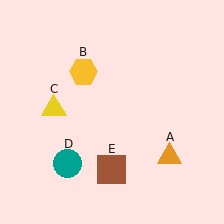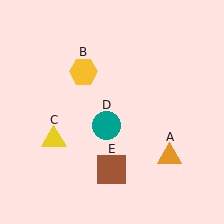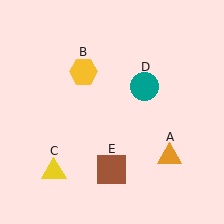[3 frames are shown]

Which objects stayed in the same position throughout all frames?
Orange triangle (object A) and yellow hexagon (object B) and brown square (object E) remained stationary.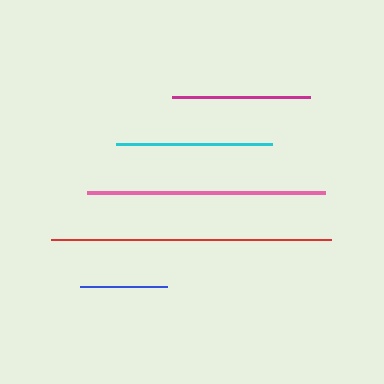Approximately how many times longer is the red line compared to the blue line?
The red line is approximately 3.2 times the length of the blue line.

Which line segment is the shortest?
The blue line is the shortest at approximately 87 pixels.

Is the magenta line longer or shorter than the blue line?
The magenta line is longer than the blue line.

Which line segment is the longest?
The red line is the longest at approximately 280 pixels.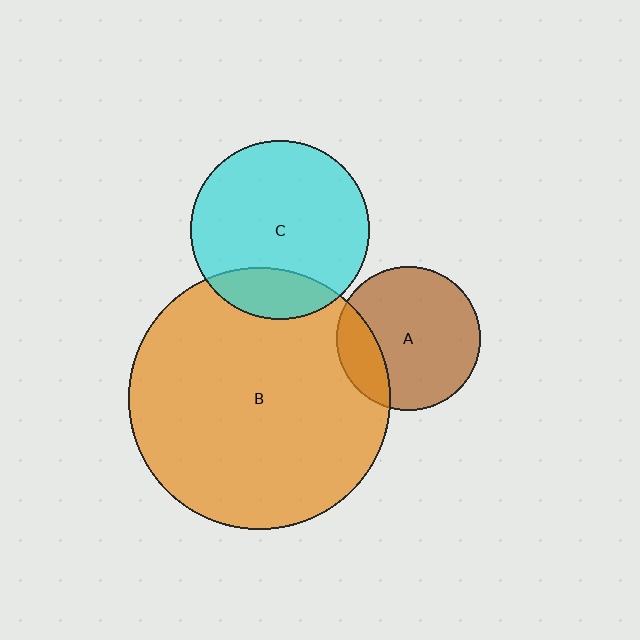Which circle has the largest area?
Circle B (orange).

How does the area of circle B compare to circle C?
Approximately 2.1 times.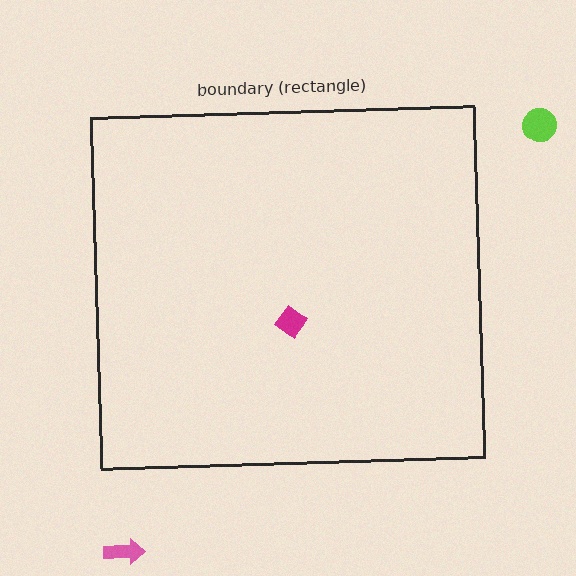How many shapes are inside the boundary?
1 inside, 2 outside.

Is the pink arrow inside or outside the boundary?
Outside.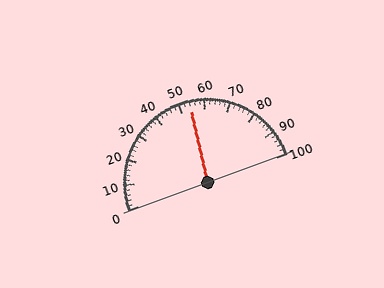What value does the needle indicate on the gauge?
The needle indicates approximately 54.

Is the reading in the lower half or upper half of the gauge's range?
The reading is in the upper half of the range (0 to 100).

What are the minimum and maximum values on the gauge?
The gauge ranges from 0 to 100.